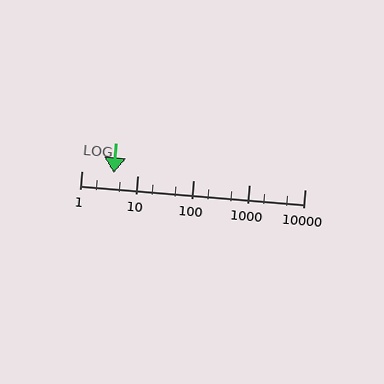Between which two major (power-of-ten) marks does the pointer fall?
The pointer is between 1 and 10.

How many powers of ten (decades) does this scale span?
The scale spans 4 decades, from 1 to 10000.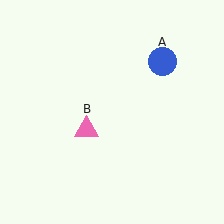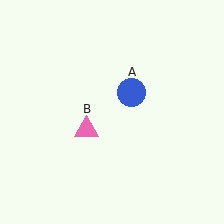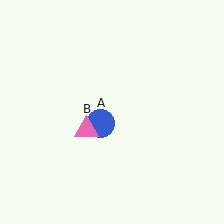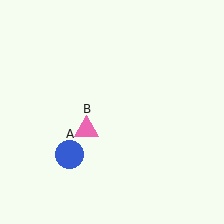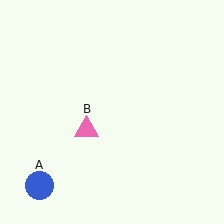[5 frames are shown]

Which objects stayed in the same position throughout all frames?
Pink triangle (object B) remained stationary.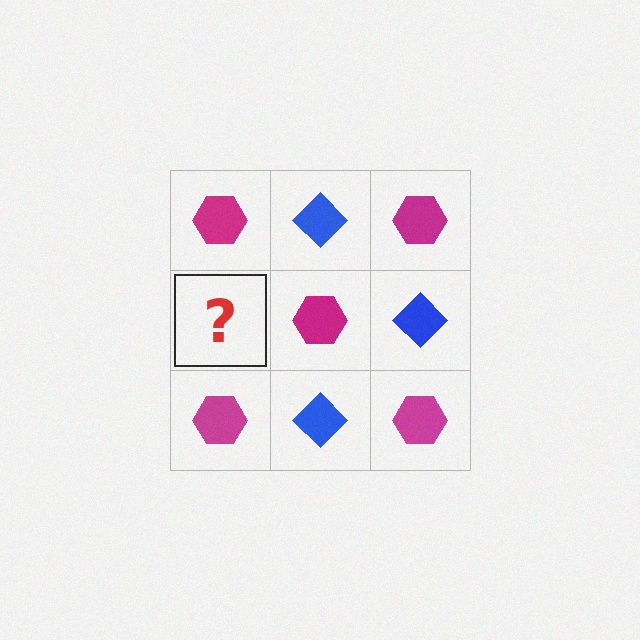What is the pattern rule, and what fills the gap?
The rule is that it alternates magenta hexagon and blue diamond in a checkerboard pattern. The gap should be filled with a blue diamond.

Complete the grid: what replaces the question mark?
The question mark should be replaced with a blue diamond.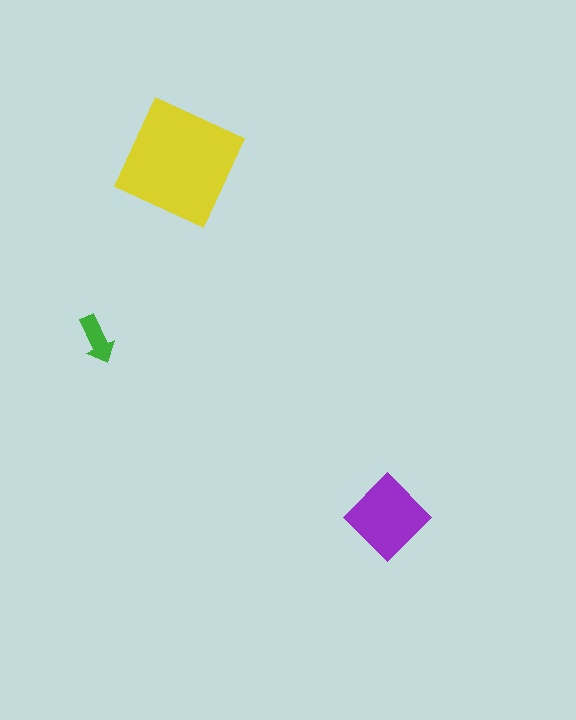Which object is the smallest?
The green arrow.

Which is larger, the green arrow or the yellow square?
The yellow square.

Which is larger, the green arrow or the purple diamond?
The purple diamond.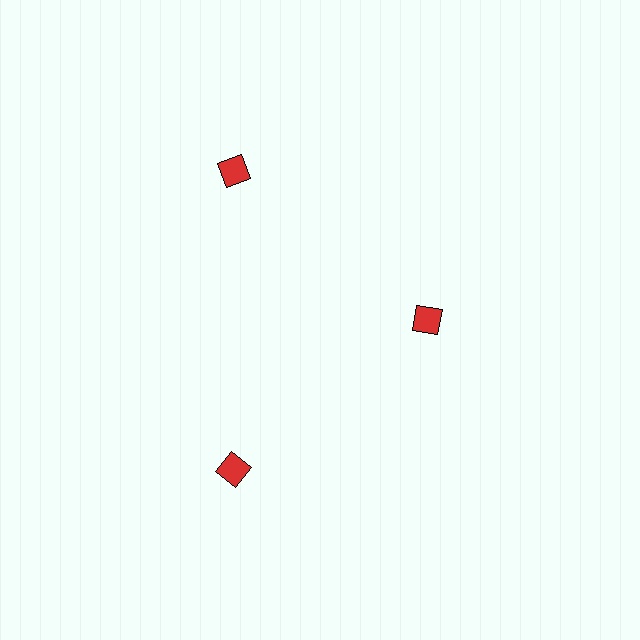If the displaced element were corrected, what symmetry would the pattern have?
It would have 3-fold rotational symmetry — the pattern would map onto itself every 120 degrees.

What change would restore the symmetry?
The symmetry would be restored by moving it outward, back onto the ring so that all 3 diamonds sit at equal angles and equal distance from the center.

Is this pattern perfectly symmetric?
No. The 3 red diamonds are arranged in a ring, but one element near the 3 o'clock position is pulled inward toward the center, breaking the 3-fold rotational symmetry.